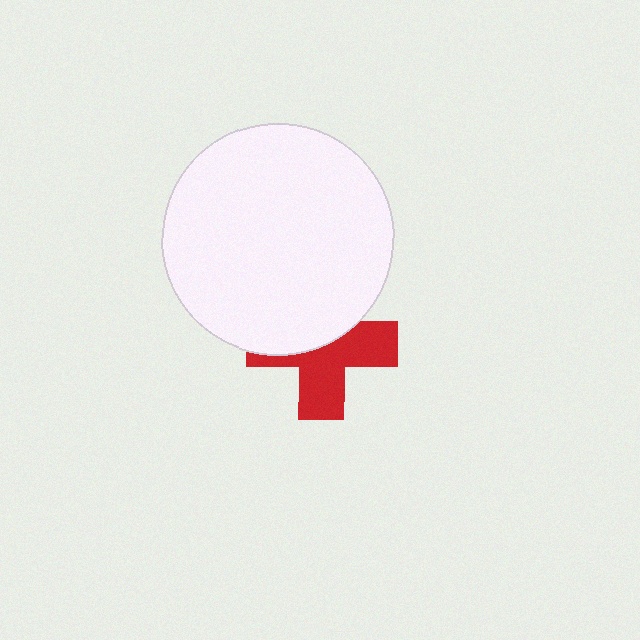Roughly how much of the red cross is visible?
About half of it is visible (roughly 54%).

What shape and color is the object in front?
The object in front is a white circle.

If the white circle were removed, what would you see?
You would see the complete red cross.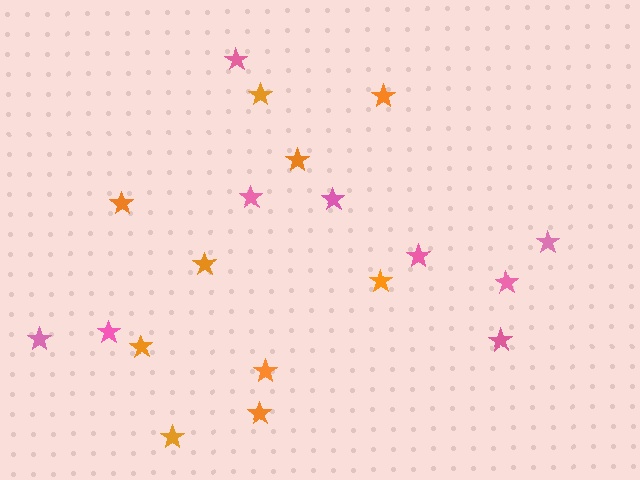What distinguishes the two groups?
There are 2 groups: one group of orange stars (10) and one group of pink stars (9).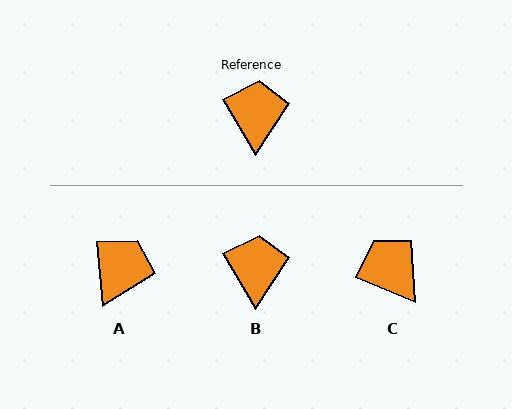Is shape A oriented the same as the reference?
No, it is off by about 25 degrees.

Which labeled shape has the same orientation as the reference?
B.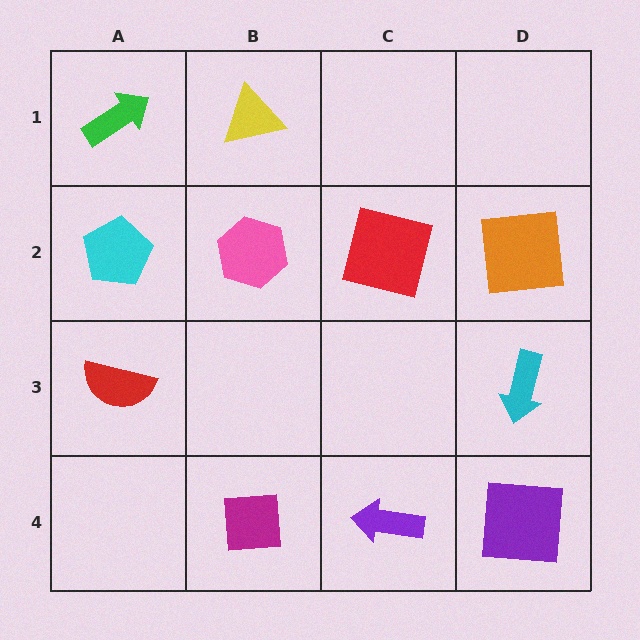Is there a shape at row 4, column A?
No, that cell is empty.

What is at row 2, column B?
A pink hexagon.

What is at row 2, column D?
An orange square.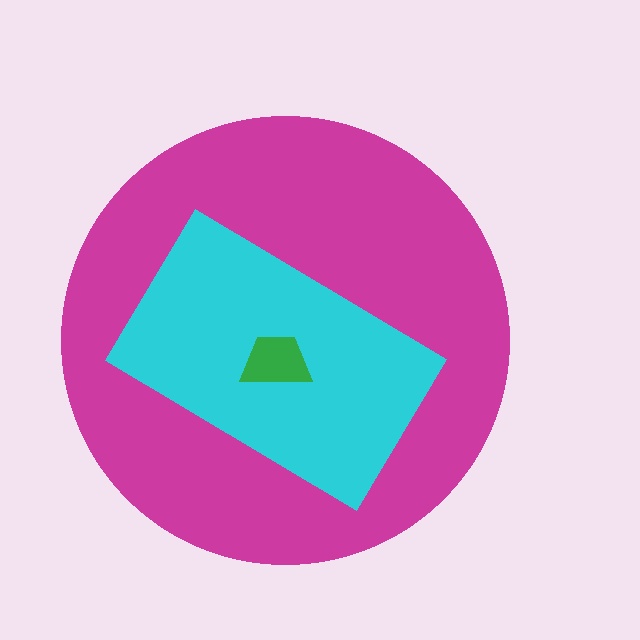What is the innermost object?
The green trapezoid.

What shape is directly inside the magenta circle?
The cyan rectangle.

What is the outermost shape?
The magenta circle.